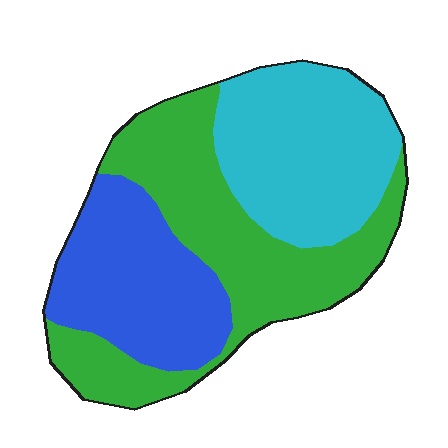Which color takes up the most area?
Green, at roughly 40%.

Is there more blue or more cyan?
Cyan.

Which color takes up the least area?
Blue, at roughly 25%.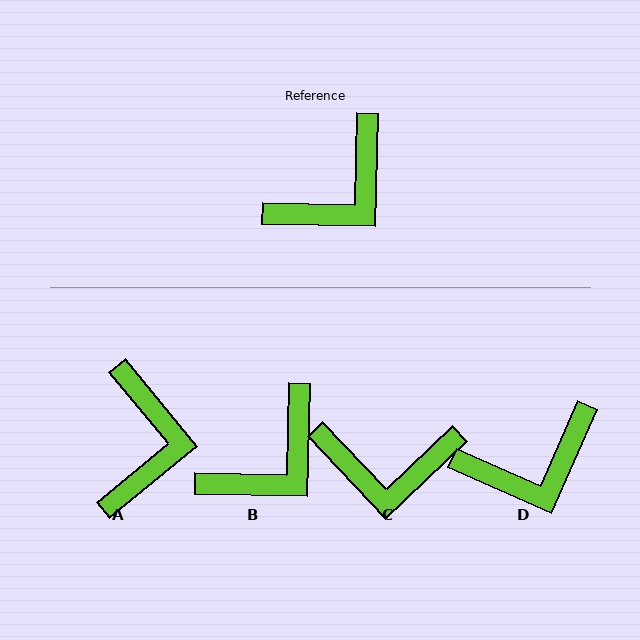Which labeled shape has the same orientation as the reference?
B.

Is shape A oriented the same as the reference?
No, it is off by about 41 degrees.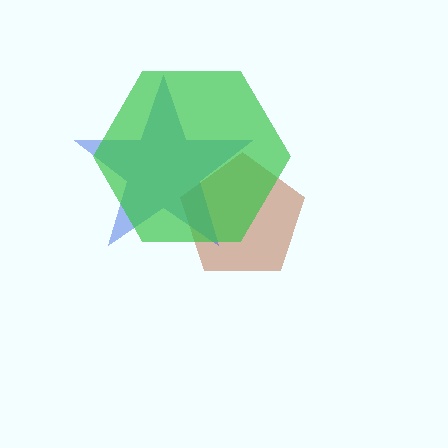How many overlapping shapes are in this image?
There are 3 overlapping shapes in the image.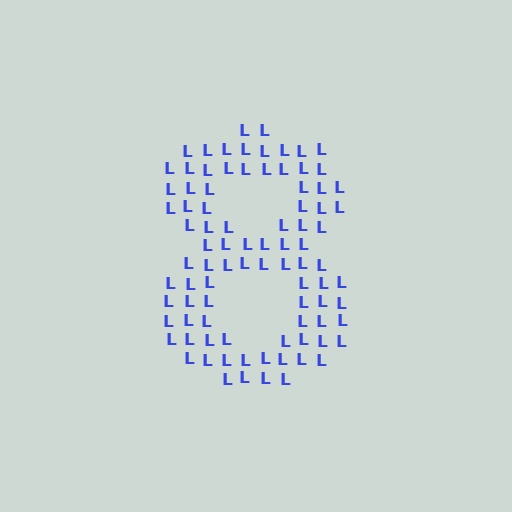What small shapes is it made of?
It is made of small letter L's.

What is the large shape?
The large shape is the digit 8.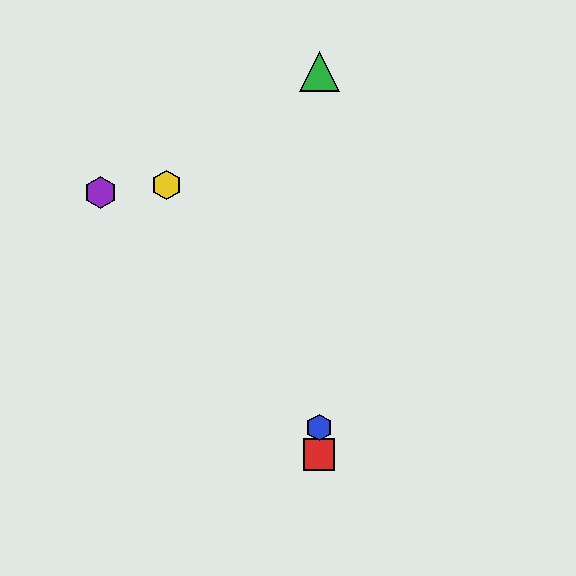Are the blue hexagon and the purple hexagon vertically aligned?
No, the blue hexagon is at x≈319 and the purple hexagon is at x≈101.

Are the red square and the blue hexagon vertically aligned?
Yes, both are at x≈319.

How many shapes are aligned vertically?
3 shapes (the red square, the blue hexagon, the green triangle) are aligned vertically.